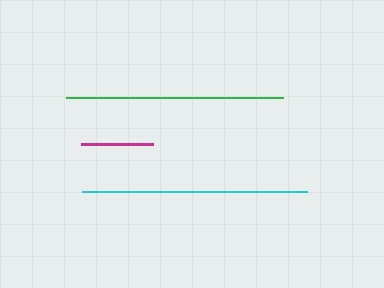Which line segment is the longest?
The cyan line is the longest at approximately 224 pixels.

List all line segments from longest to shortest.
From longest to shortest: cyan, green, magenta.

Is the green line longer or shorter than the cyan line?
The cyan line is longer than the green line.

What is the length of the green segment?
The green segment is approximately 217 pixels long.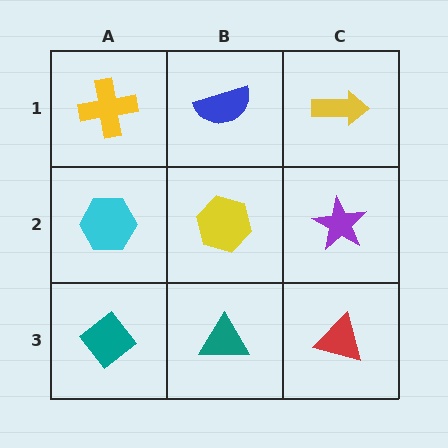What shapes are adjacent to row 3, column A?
A cyan hexagon (row 2, column A), a teal triangle (row 3, column B).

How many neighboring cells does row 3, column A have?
2.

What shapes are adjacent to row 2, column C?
A yellow arrow (row 1, column C), a red triangle (row 3, column C), a yellow hexagon (row 2, column B).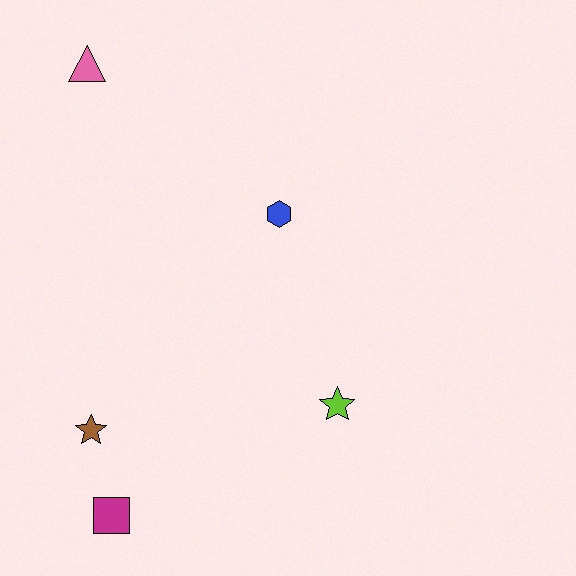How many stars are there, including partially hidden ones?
There are 2 stars.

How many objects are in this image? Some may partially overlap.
There are 5 objects.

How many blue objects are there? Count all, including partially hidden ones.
There is 1 blue object.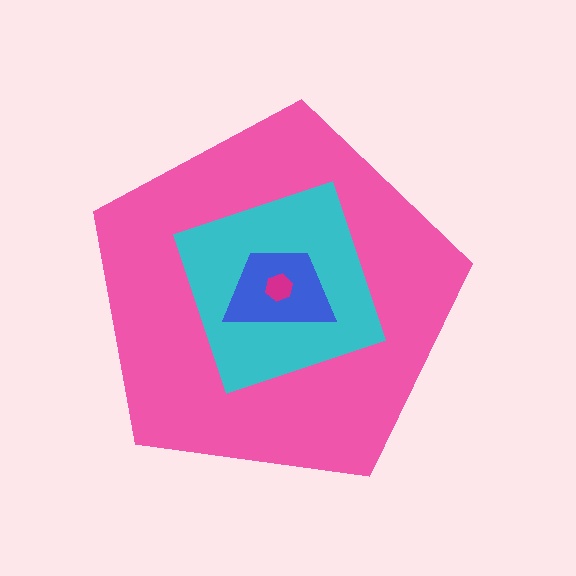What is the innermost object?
The magenta hexagon.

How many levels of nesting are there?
4.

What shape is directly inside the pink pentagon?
The cyan square.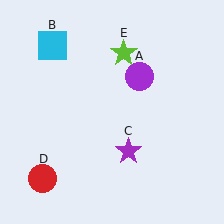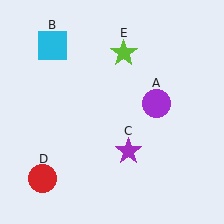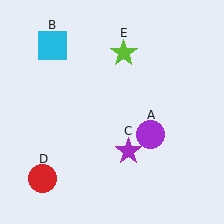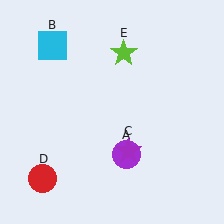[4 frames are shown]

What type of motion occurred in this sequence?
The purple circle (object A) rotated clockwise around the center of the scene.